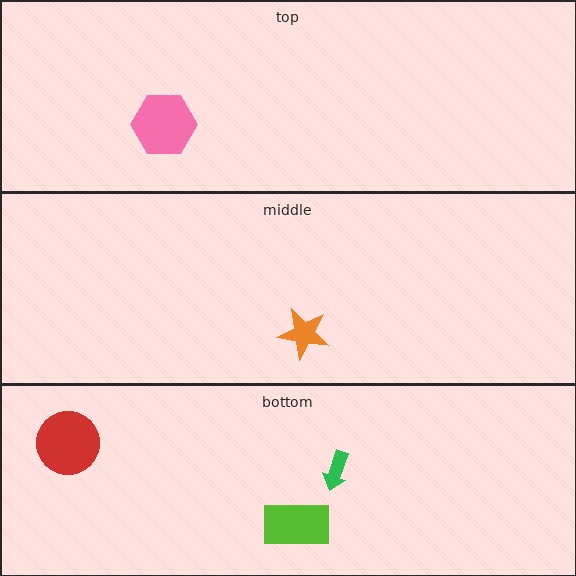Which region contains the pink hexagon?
The top region.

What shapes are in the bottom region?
The red circle, the lime rectangle, the green arrow.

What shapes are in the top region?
The pink hexagon.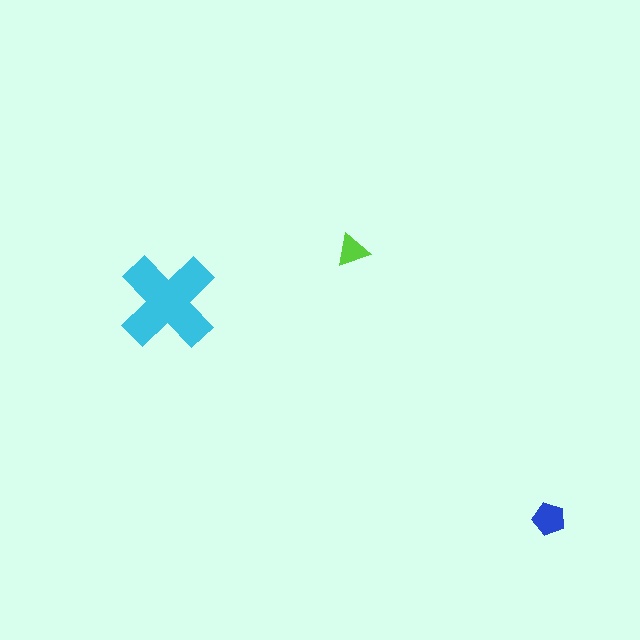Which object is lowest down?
The blue pentagon is bottommost.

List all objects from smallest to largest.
The lime triangle, the blue pentagon, the cyan cross.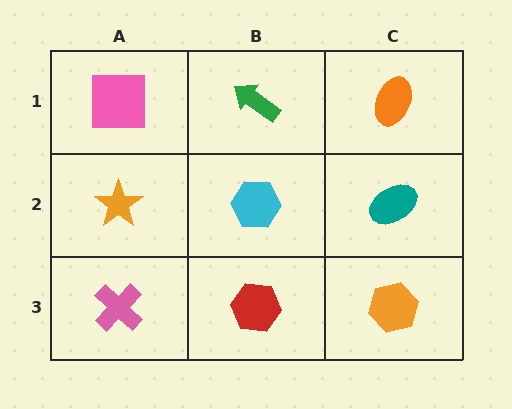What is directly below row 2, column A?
A pink cross.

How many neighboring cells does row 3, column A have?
2.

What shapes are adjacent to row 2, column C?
An orange ellipse (row 1, column C), an orange hexagon (row 3, column C), a cyan hexagon (row 2, column B).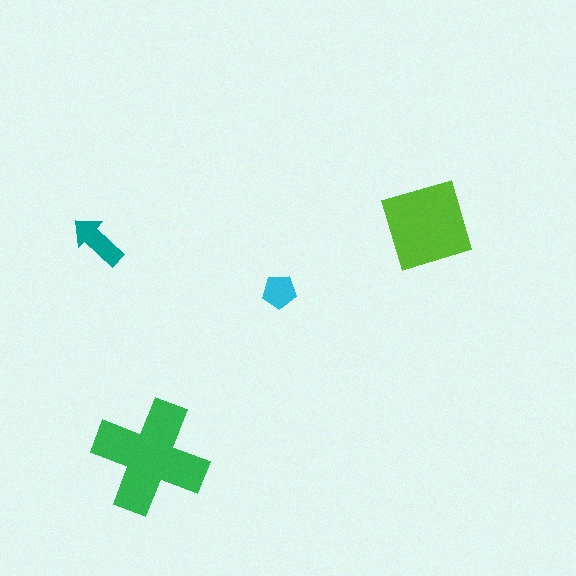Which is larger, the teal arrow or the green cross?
The green cross.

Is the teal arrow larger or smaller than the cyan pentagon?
Larger.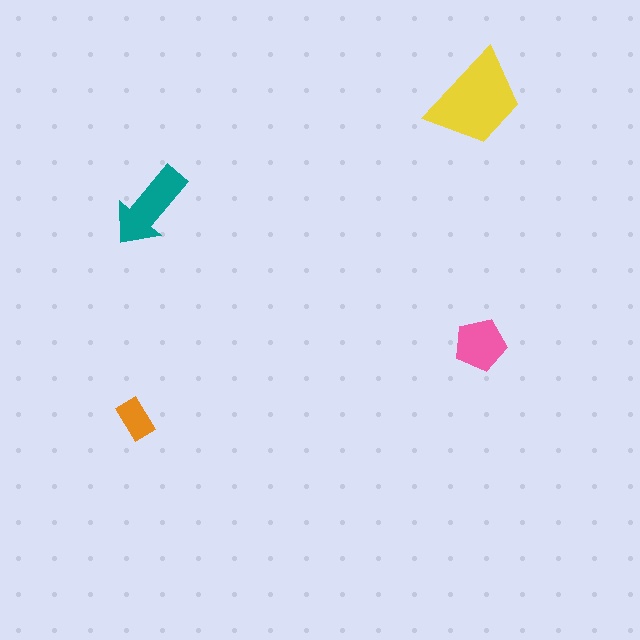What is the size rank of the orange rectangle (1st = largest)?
4th.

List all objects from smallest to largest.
The orange rectangle, the pink pentagon, the teal arrow, the yellow trapezoid.